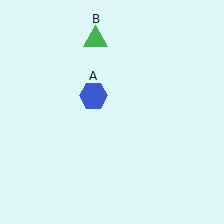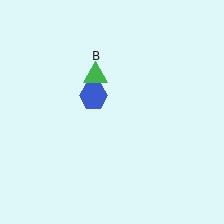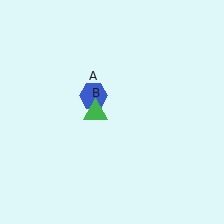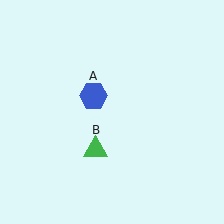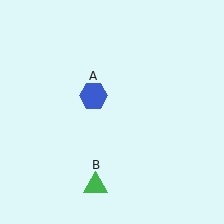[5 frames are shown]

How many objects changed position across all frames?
1 object changed position: green triangle (object B).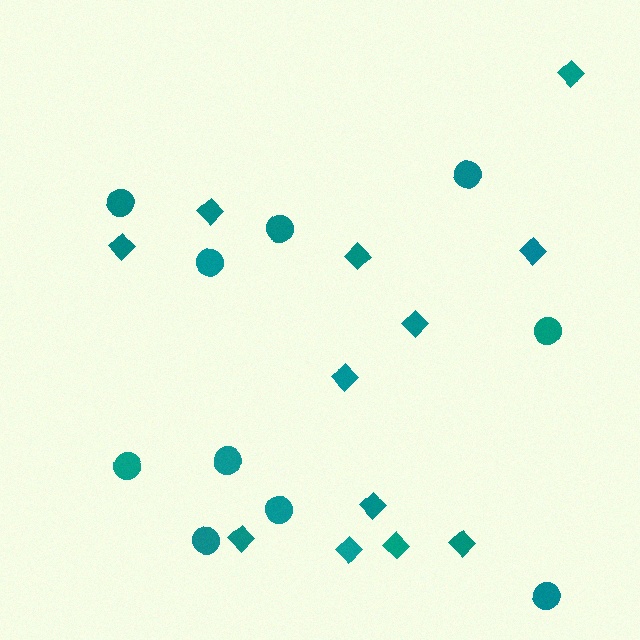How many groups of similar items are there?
There are 2 groups: one group of diamonds (12) and one group of circles (10).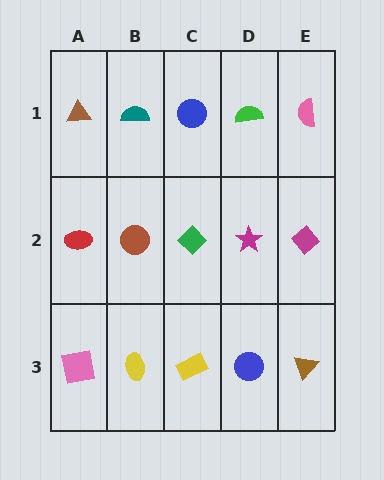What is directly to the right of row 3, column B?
A yellow rectangle.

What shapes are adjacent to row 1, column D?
A magenta star (row 2, column D), a blue circle (row 1, column C), a pink semicircle (row 1, column E).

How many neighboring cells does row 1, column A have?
2.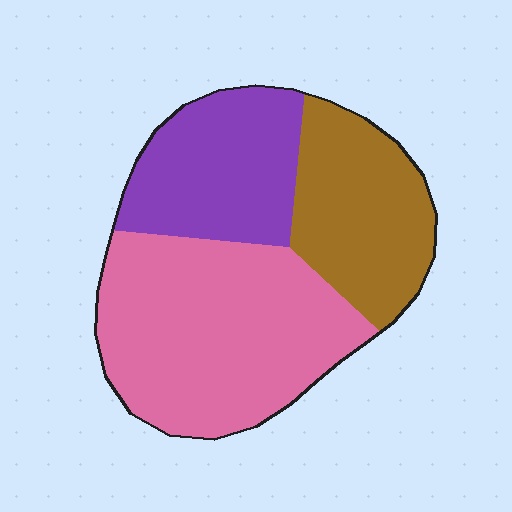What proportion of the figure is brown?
Brown takes up about one quarter (1/4) of the figure.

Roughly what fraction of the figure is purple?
Purple takes up about one quarter (1/4) of the figure.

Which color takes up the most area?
Pink, at roughly 45%.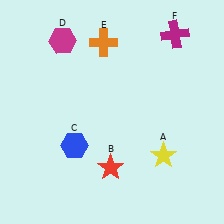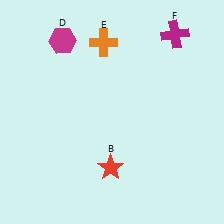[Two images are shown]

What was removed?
The yellow star (A), the blue hexagon (C) were removed in Image 2.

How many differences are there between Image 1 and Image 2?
There are 2 differences between the two images.